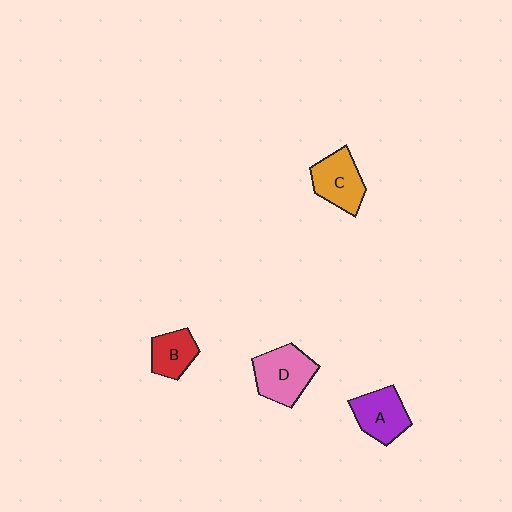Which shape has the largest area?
Shape D (pink).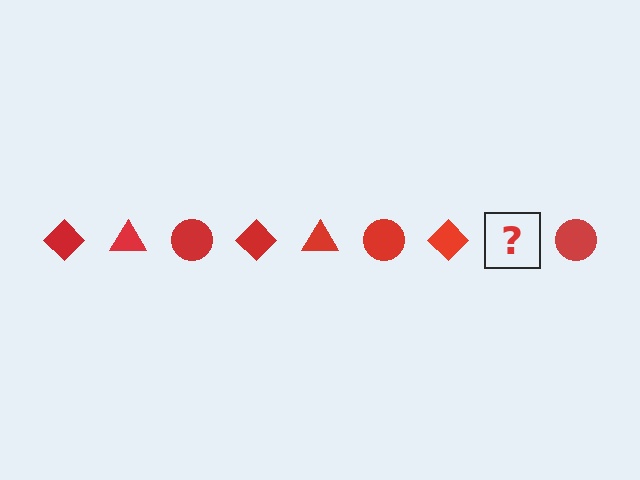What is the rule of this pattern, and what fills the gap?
The rule is that the pattern cycles through diamond, triangle, circle shapes in red. The gap should be filled with a red triangle.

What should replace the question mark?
The question mark should be replaced with a red triangle.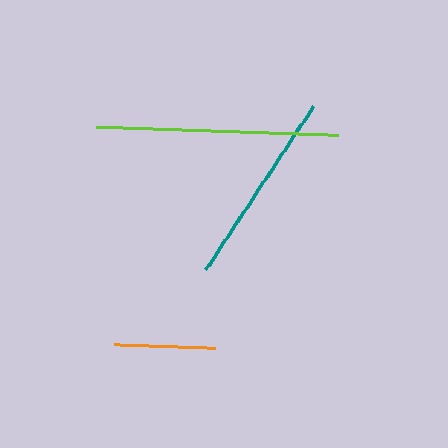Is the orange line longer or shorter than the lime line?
The lime line is longer than the orange line.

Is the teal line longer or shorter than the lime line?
The lime line is longer than the teal line.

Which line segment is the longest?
The lime line is the longest at approximately 242 pixels.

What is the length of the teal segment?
The teal segment is approximately 196 pixels long.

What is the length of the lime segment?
The lime segment is approximately 242 pixels long.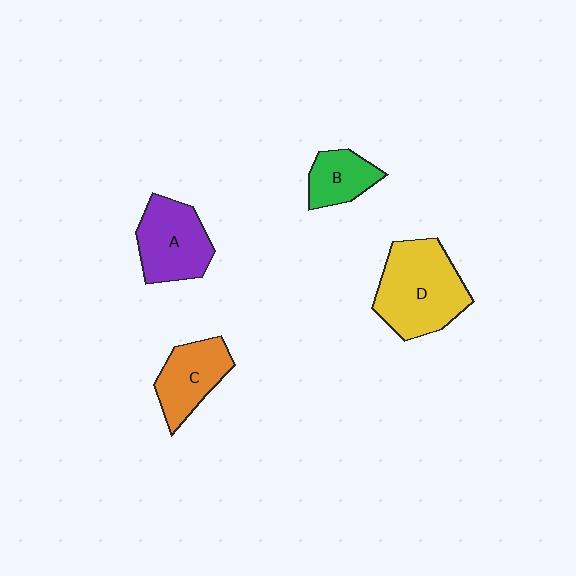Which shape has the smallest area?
Shape B (green).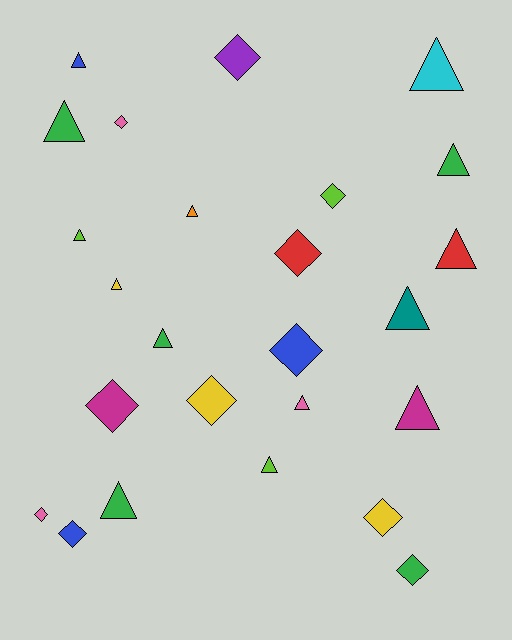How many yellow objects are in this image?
There are 3 yellow objects.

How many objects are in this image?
There are 25 objects.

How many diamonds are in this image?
There are 11 diamonds.